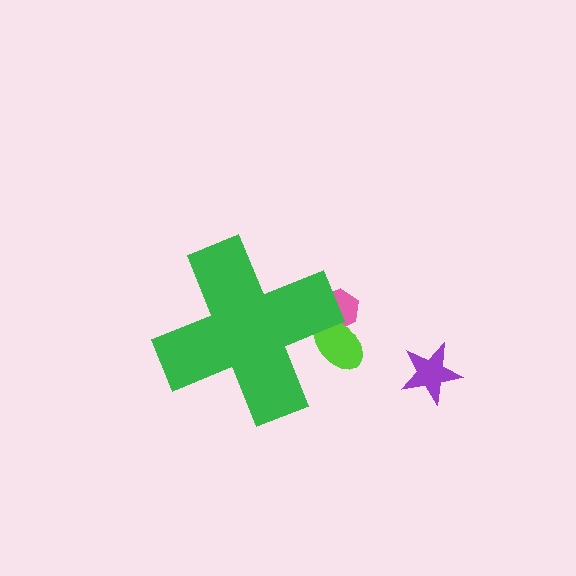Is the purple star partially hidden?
No, the purple star is fully visible.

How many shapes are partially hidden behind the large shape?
2 shapes are partially hidden.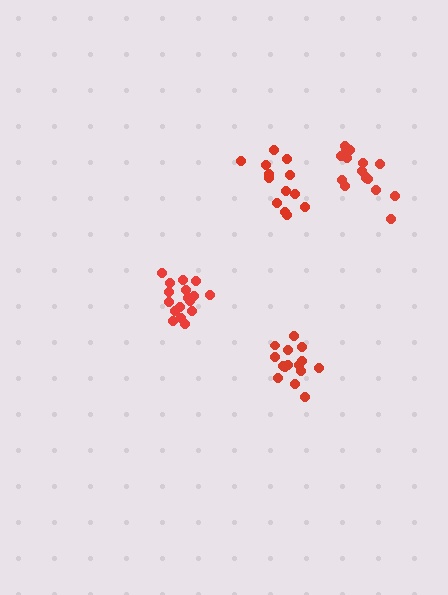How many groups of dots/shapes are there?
There are 4 groups.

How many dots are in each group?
Group 1: 15 dots, Group 2: 16 dots, Group 3: 13 dots, Group 4: 17 dots (61 total).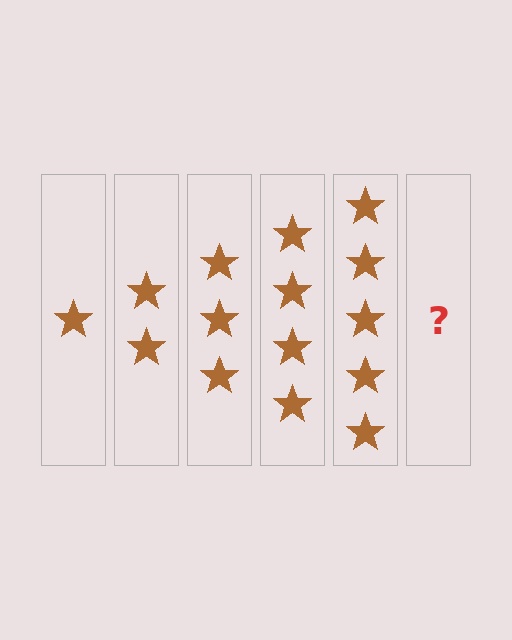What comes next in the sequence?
The next element should be 6 stars.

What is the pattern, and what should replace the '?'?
The pattern is that each step adds one more star. The '?' should be 6 stars.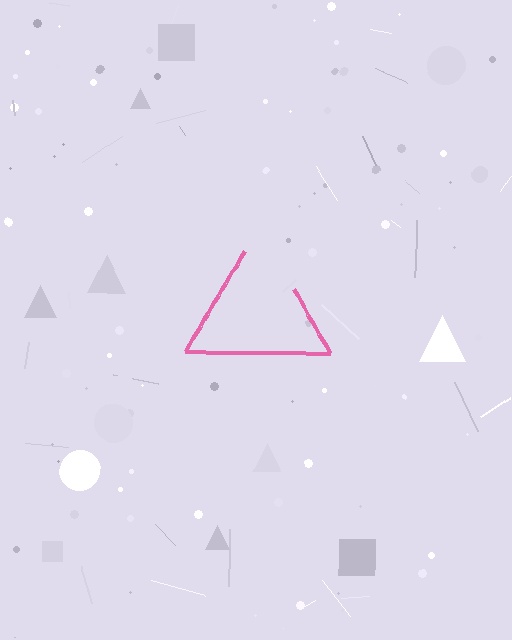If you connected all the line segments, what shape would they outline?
They would outline a triangle.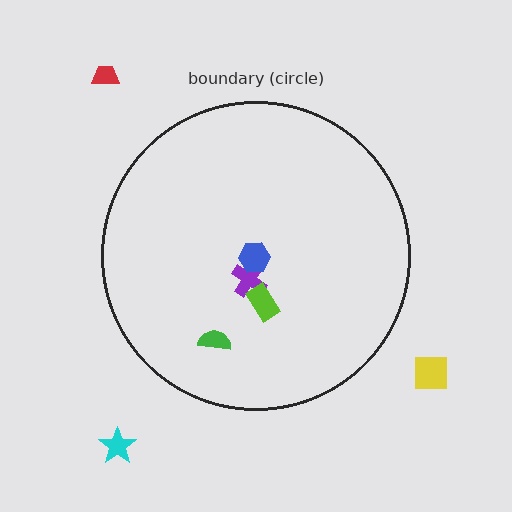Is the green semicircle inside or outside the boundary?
Inside.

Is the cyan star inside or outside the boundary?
Outside.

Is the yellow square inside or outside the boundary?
Outside.